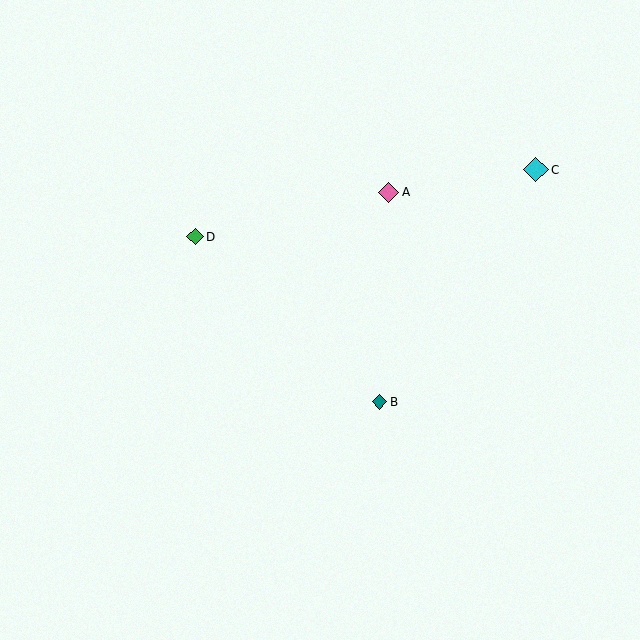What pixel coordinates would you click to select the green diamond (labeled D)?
Click at (195, 237) to select the green diamond D.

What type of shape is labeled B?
Shape B is a teal diamond.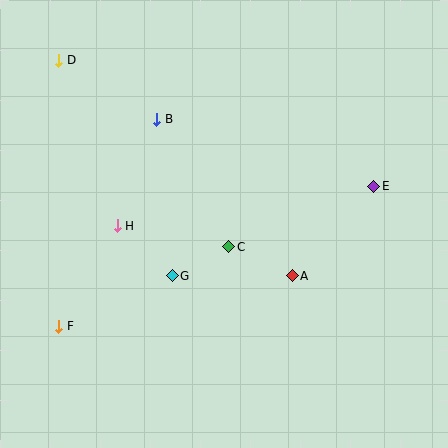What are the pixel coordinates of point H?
Point H is at (117, 226).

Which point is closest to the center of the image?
Point C at (229, 247) is closest to the center.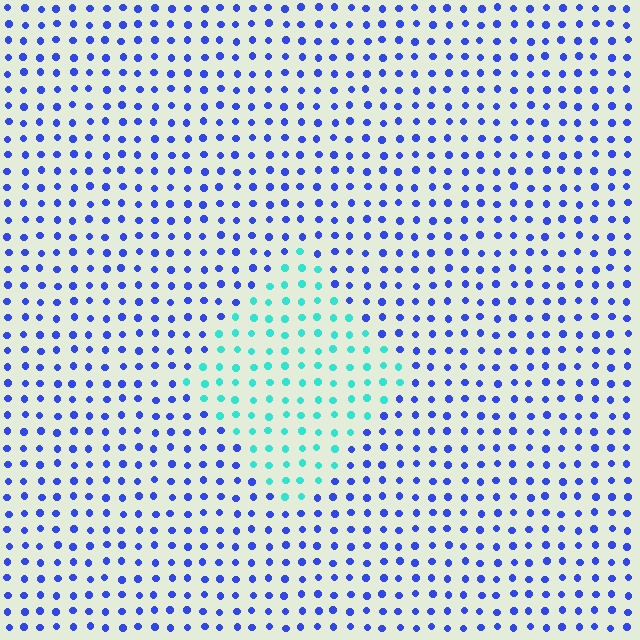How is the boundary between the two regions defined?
The boundary is defined purely by a slight shift in hue (about 59 degrees). Spacing, size, and orientation are identical on both sides.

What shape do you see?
I see a diamond.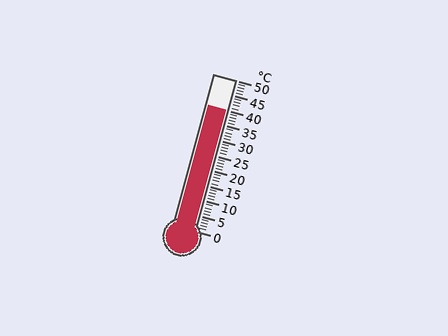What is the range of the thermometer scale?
The thermometer scale ranges from 0°C to 50°C.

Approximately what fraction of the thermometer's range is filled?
The thermometer is filled to approximately 80% of its range.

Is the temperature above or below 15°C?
The temperature is above 15°C.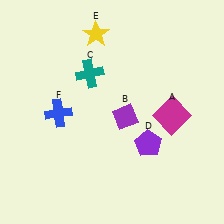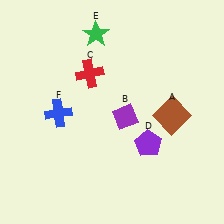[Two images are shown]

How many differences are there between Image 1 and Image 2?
There are 3 differences between the two images.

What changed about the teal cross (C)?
In Image 1, C is teal. In Image 2, it changed to red.